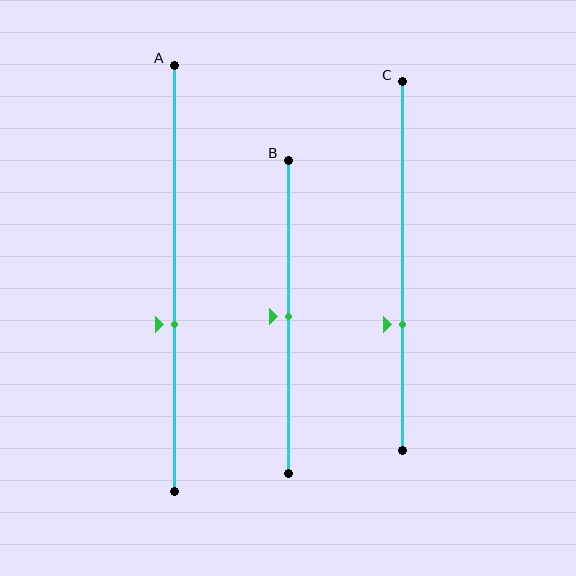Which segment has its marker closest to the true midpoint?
Segment B has its marker closest to the true midpoint.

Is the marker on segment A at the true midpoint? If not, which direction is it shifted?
No, the marker on segment A is shifted downward by about 11% of the segment length.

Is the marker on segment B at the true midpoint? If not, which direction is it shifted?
Yes, the marker on segment B is at the true midpoint.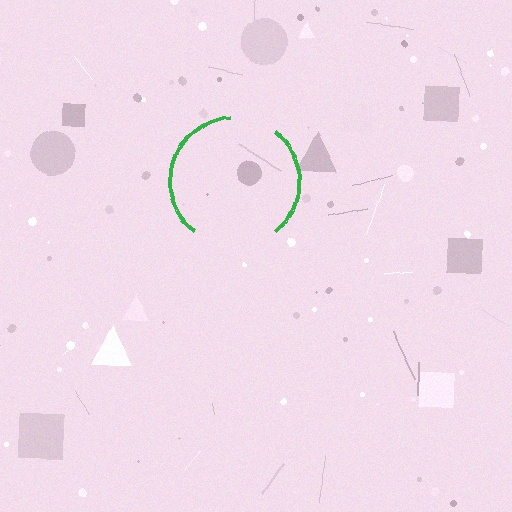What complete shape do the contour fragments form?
The contour fragments form a circle.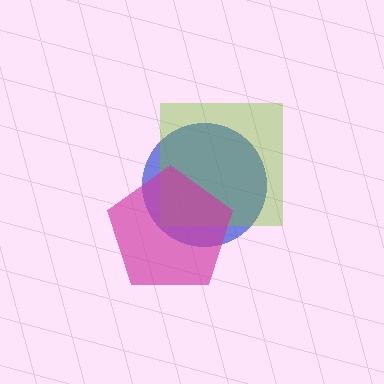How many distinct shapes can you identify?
There are 3 distinct shapes: a blue circle, a lime square, a magenta pentagon.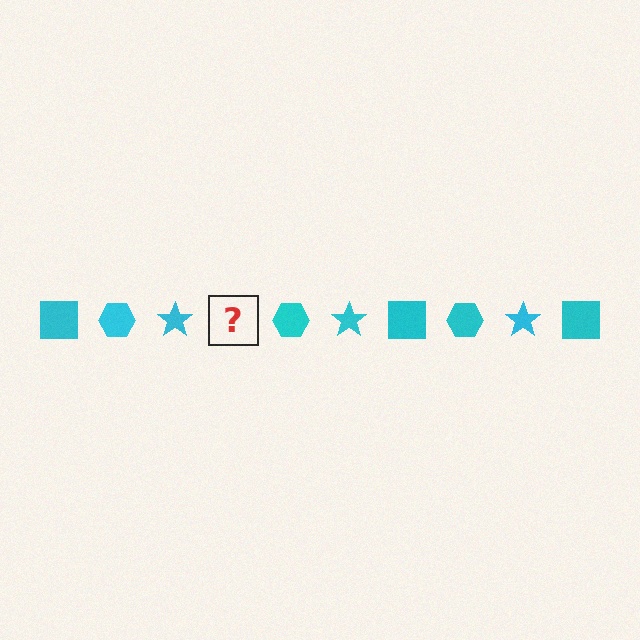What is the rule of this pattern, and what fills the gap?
The rule is that the pattern cycles through square, hexagon, star shapes in cyan. The gap should be filled with a cyan square.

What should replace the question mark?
The question mark should be replaced with a cyan square.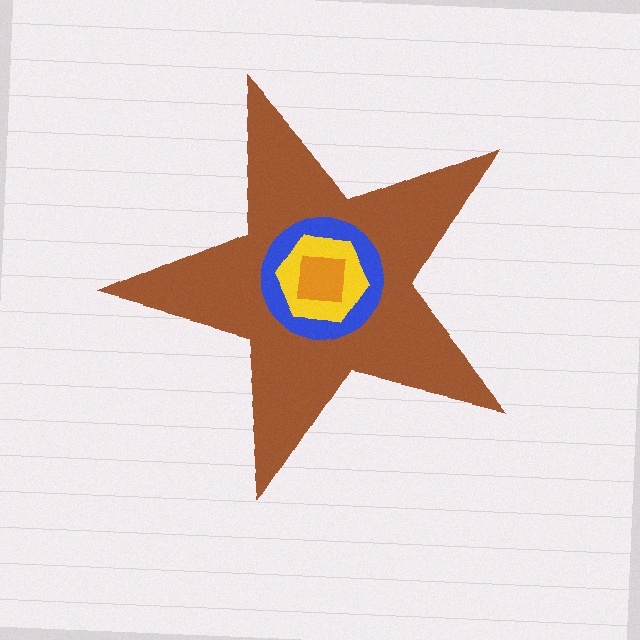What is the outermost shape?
The brown star.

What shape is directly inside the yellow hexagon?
The orange square.